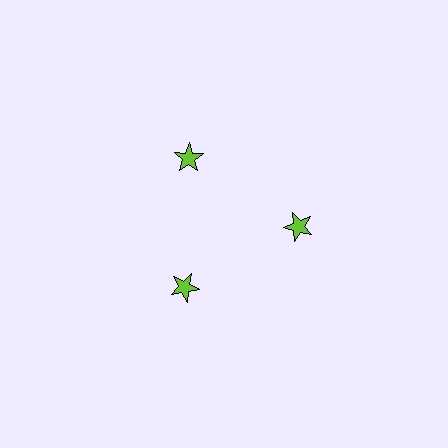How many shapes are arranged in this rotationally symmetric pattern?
There are 3 shapes, arranged in 3 groups of 1.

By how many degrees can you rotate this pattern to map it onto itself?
The pattern maps onto itself every 120 degrees of rotation.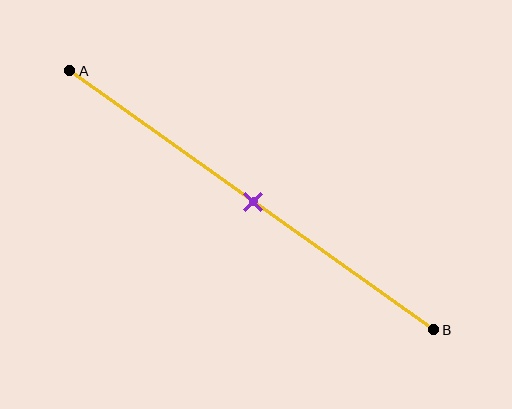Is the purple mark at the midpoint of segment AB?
Yes, the mark is approximately at the midpoint.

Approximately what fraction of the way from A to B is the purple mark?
The purple mark is approximately 50% of the way from A to B.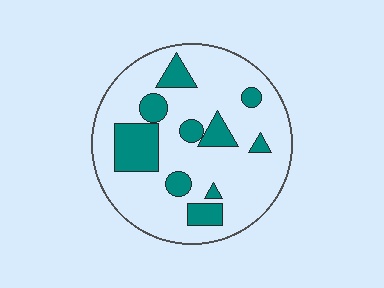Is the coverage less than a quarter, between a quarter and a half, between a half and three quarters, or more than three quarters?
Less than a quarter.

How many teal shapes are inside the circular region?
10.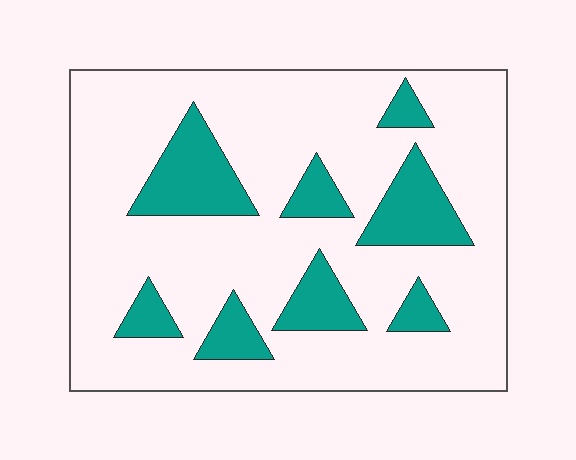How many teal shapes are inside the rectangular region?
8.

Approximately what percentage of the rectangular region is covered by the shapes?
Approximately 20%.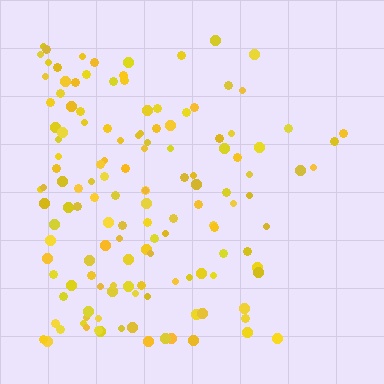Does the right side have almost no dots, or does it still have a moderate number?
Still a moderate number, just noticeably fewer than the left.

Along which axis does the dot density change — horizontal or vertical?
Horizontal.